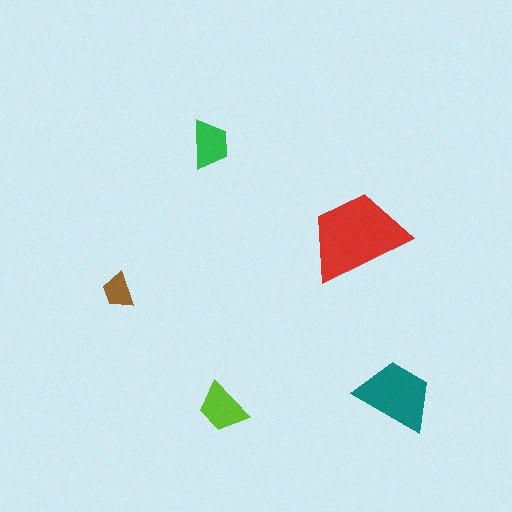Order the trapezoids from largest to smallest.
the red one, the teal one, the lime one, the green one, the brown one.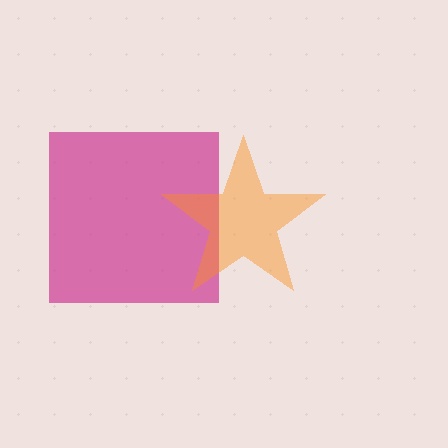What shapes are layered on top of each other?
The layered shapes are: a magenta square, an orange star.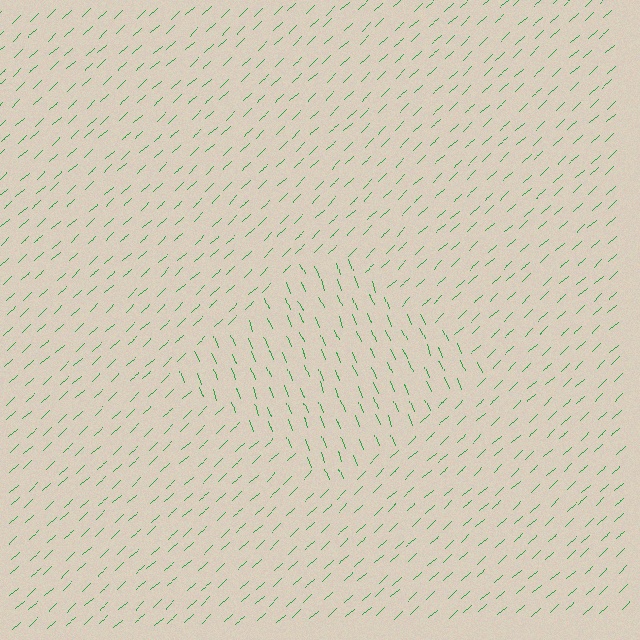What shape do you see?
I see a diamond.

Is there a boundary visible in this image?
Yes, there is a texture boundary formed by a change in line orientation.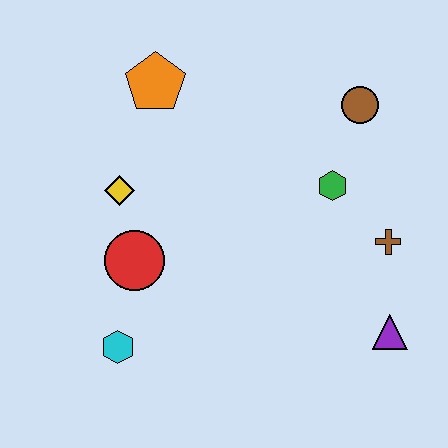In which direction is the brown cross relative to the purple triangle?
The brown cross is above the purple triangle.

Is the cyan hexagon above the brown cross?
No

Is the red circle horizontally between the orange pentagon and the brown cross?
No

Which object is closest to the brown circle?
The green hexagon is closest to the brown circle.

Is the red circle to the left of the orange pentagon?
Yes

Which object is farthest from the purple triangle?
The orange pentagon is farthest from the purple triangle.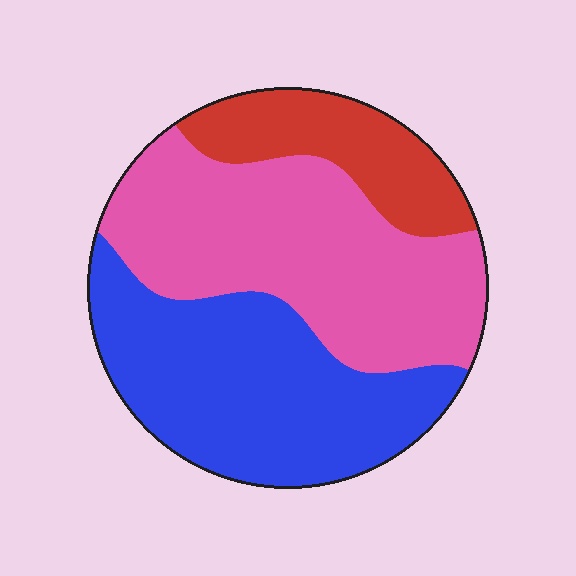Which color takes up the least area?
Red, at roughly 15%.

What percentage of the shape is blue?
Blue takes up about two fifths (2/5) of the shape.